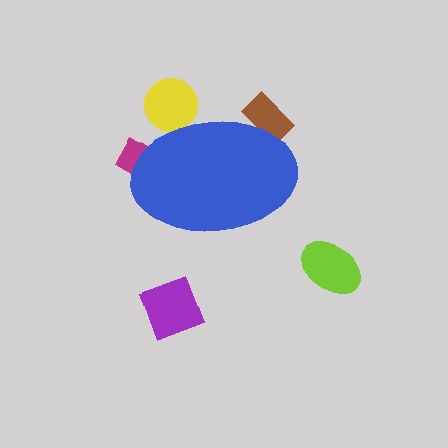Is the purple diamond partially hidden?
No, the purple diamond is fully visible.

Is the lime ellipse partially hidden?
No, the lime ellipse is fully visible.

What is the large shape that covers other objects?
A blue ellipse.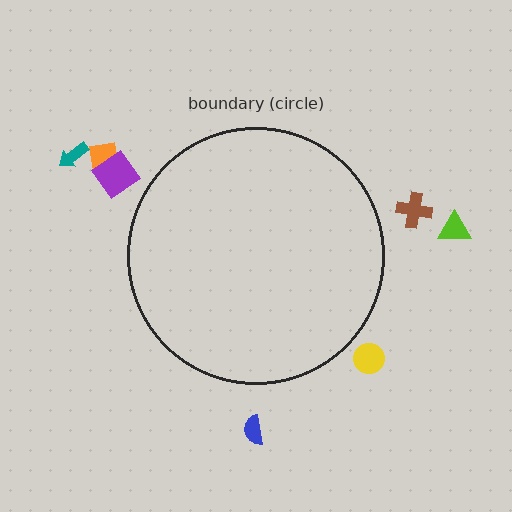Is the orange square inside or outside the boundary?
Outside.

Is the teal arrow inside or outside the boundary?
Outside.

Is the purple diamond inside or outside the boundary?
Outside.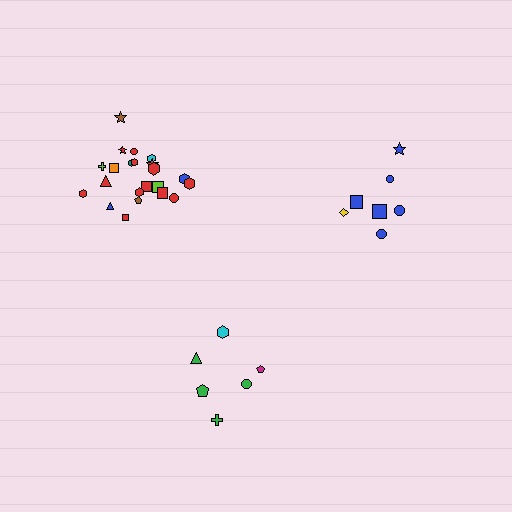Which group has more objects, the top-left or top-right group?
The top-left group.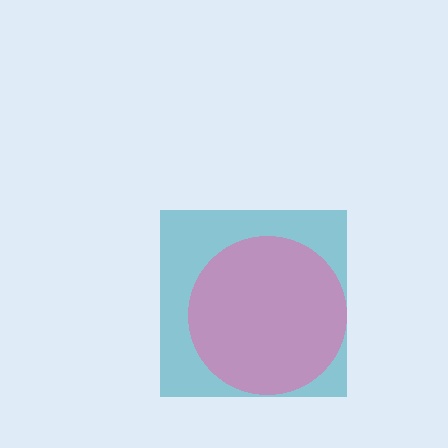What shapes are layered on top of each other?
The layered shapes are: a teal square, a pink circle.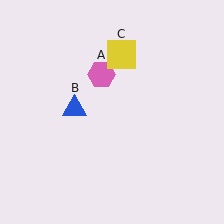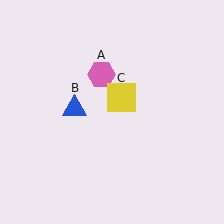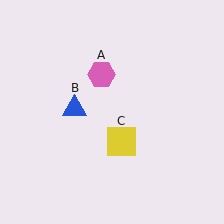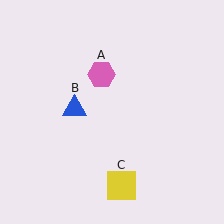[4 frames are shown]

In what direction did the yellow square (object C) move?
The yellow square (object C) moved down.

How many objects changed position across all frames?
1 object changed position: yellow square (object C).